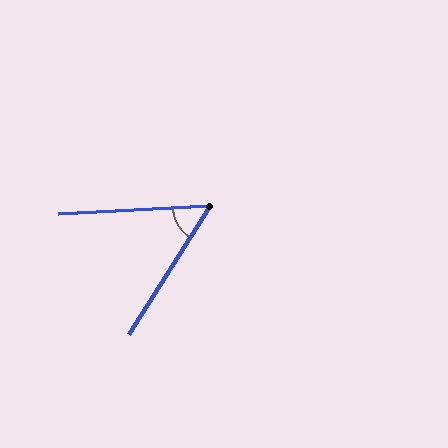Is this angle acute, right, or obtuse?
It is acute.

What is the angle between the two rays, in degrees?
Approximately 54 degrees.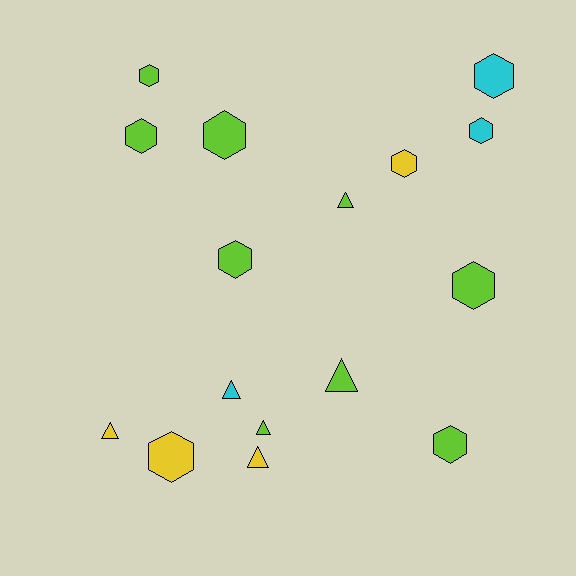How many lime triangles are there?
There are 3 lime triangles.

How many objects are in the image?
There are 16 objects.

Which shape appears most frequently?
Hexagon, with 10 objects.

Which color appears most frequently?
Lime, with 9 objects.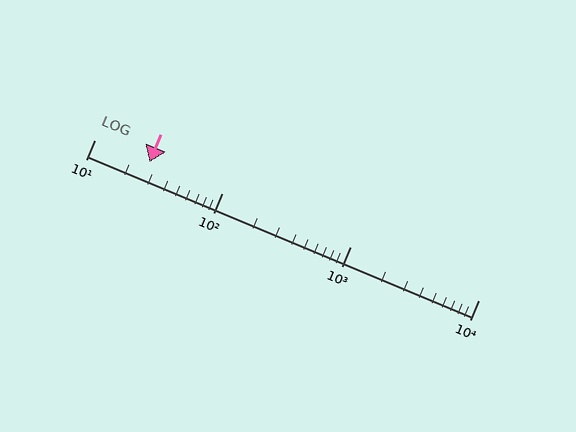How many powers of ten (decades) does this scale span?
The scale spans 3 decades, from 10 to 10000.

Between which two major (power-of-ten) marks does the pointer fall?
The pointer is between 10 and 100.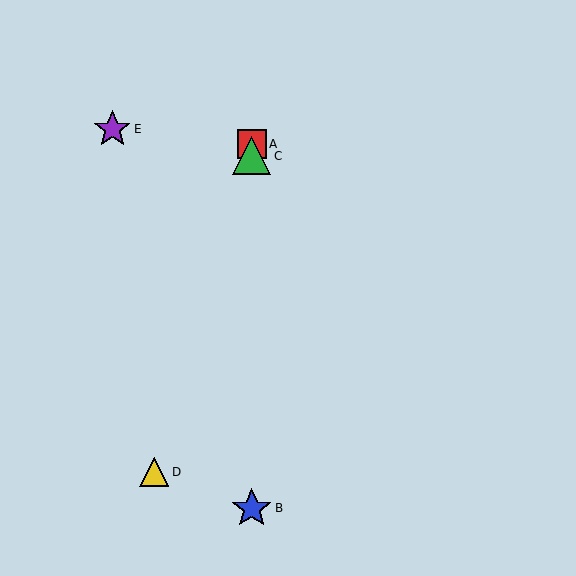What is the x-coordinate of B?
Object B is at x≈252.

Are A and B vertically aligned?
Yes, both are at x≈252.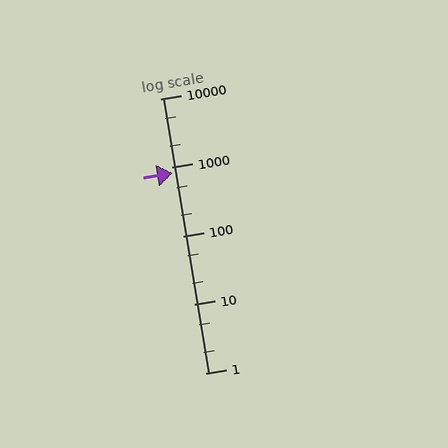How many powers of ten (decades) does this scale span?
The scale spans 4 decades, from 1 to 10000.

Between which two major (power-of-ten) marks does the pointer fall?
The pointer is between 100 and 1000.